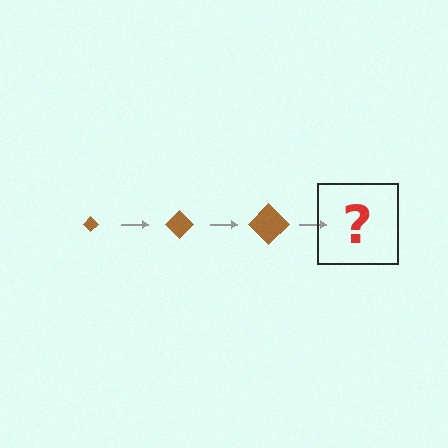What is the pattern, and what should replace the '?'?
The pattern is that the diamond gets progressively larger each step. The '?' should be a brown diamond, larger than the previous one.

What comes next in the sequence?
The next element should be a brown diamond, larger than the previous one.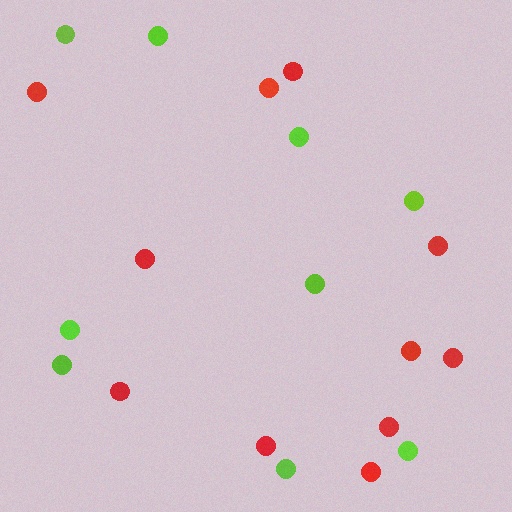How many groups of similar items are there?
There are 2 groups: one group of red circles (11) and one group of lime circles (9).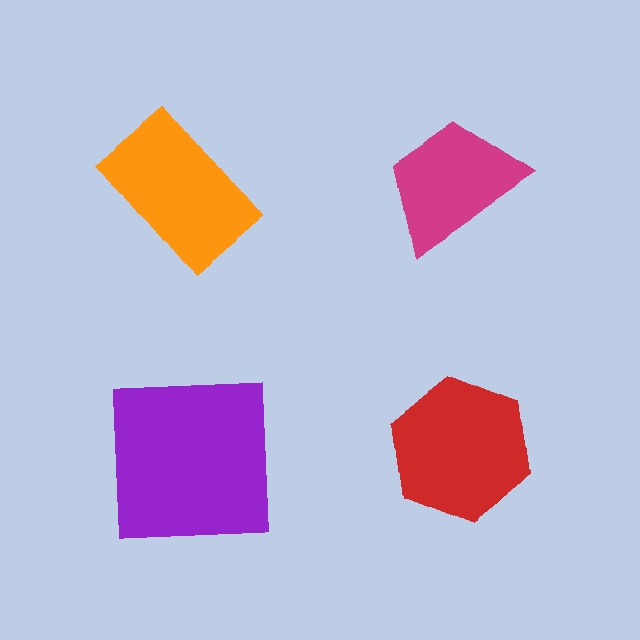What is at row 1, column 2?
A magenta trapezoid.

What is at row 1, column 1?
An orange rectangle.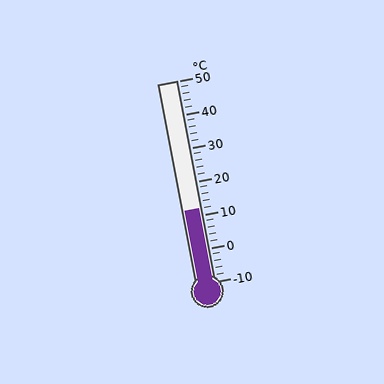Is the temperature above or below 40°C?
The temperature is below 40°C.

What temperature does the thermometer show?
The thermometer shows approximately 12°C.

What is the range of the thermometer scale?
The thermometer scale ranges from -10°C to 50°C.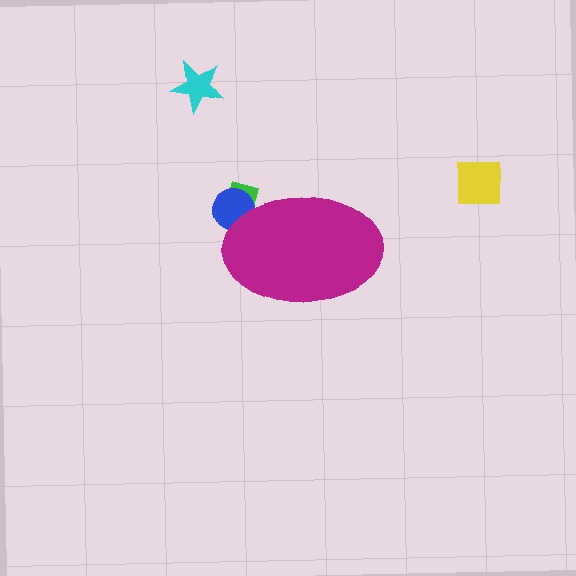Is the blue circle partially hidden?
Yes, the blue circle is partially hidden behind the magenta ellipse.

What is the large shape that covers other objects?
A magenta ellipse.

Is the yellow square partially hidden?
No, the yellow square is fully visible.